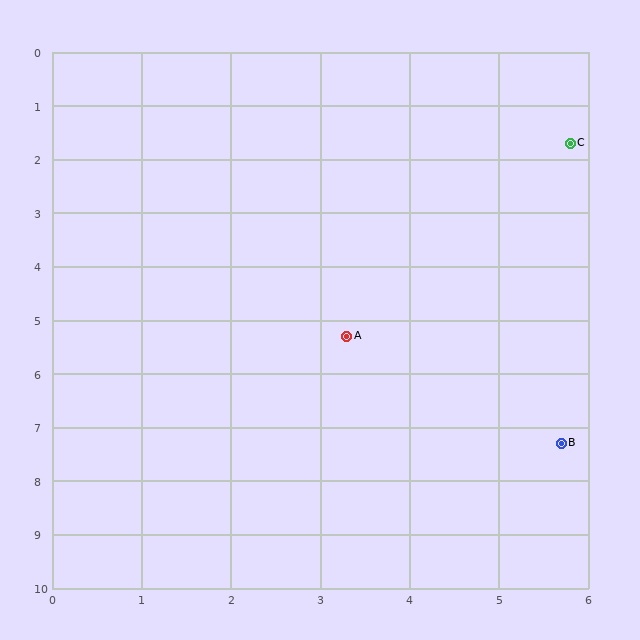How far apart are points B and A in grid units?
Points B and A are about 3.1 grid units apart.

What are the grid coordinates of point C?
Point C is at approximately (5.8, 1.7).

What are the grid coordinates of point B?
Point B is at approximately (5.7, 7.3).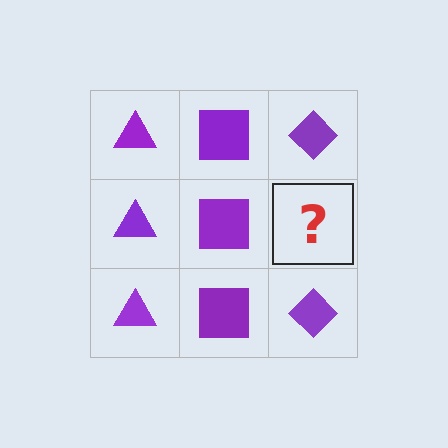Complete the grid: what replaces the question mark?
The question mark should be replaced with a purple diamond.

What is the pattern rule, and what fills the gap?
The rule is that each column has a consistent shape. The gap should be filled with a purple diamond.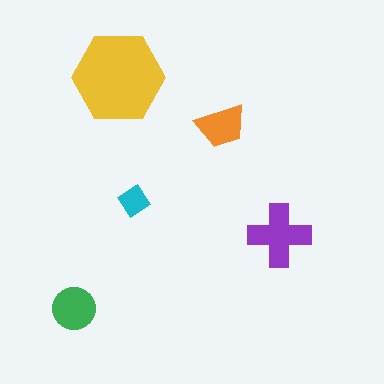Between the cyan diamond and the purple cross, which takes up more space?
The purple cross.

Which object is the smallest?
The cyan diamond.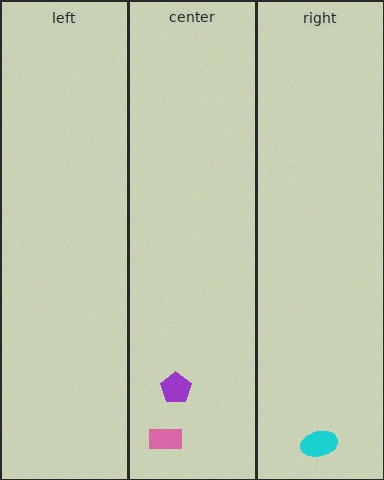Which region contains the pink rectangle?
The center region.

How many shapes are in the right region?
1.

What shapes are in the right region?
The cyan ellipse.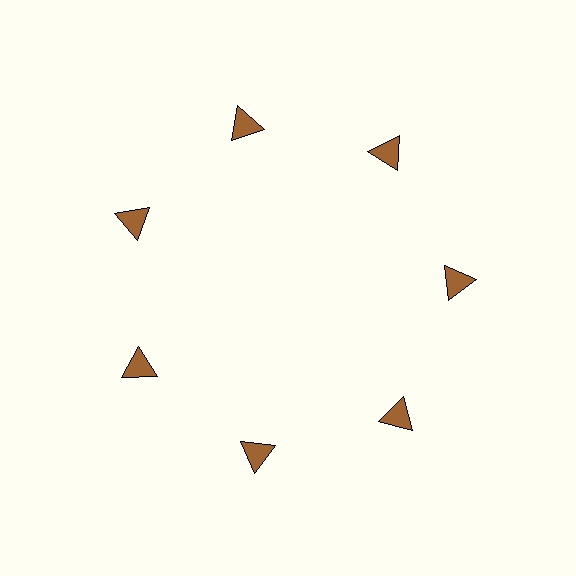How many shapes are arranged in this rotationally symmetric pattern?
There are 7 shapes, arranged in 7 groups of 1.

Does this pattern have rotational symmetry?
Yes, this pattern has 7-fold rotational symmetry. It looks the same after rotating 51 degrees around the center.